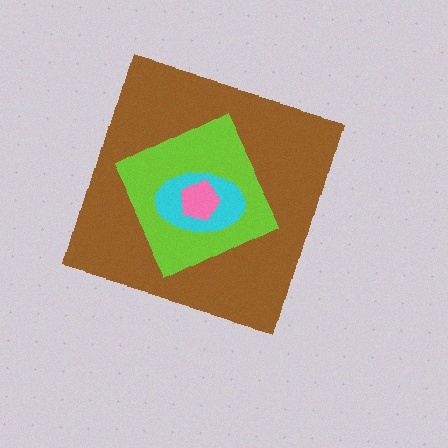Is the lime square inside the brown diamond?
Yes.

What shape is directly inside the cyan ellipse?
The pink pentagon.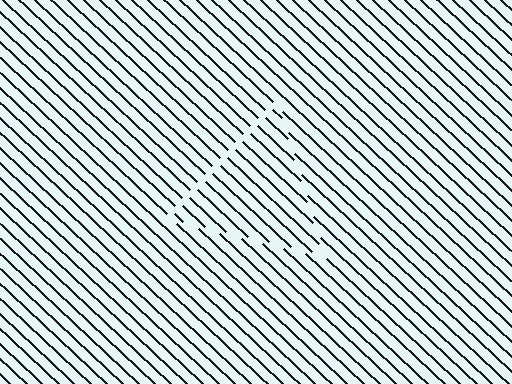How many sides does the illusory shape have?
3 sides — the line-ends trace a triangle.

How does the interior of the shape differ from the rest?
The interior of the shape contains the same grating, shifted by half a period — the contour is defined by the phase discontinuity where line-ends from the inner and outer gratings abut.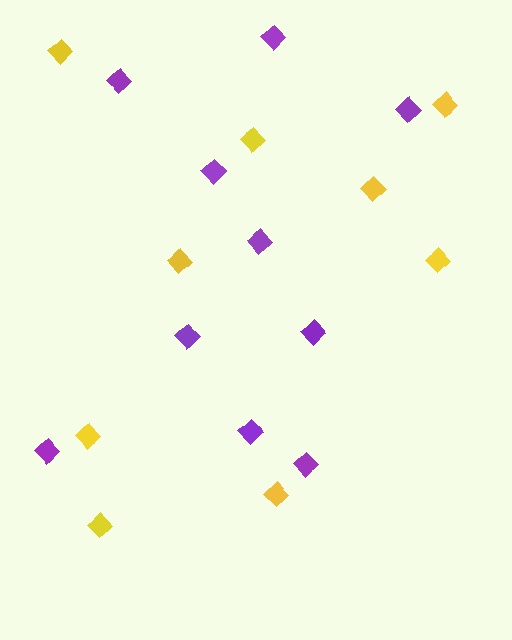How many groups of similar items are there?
There are 2 groups: one group of purple diamonds (10) and one group of yellow diamonds (9).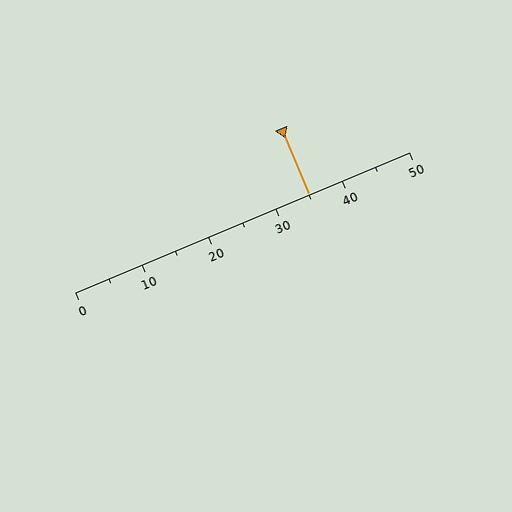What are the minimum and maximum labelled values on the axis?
The axis runs from 0 to 50.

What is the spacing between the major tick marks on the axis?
The major ticks are spaced 10 apart.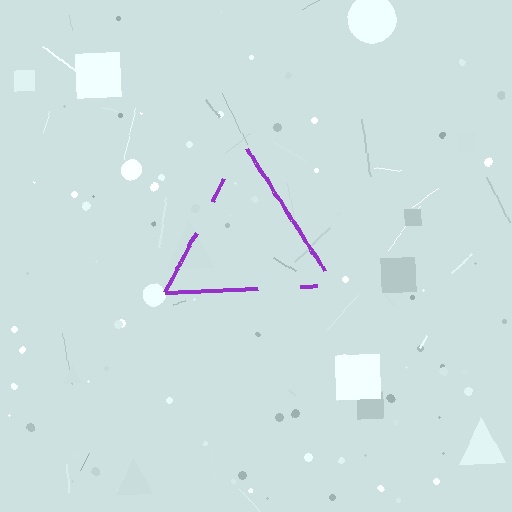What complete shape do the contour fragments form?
The contour fragments form a triangle.